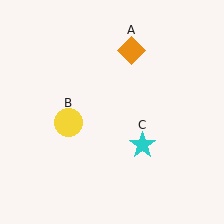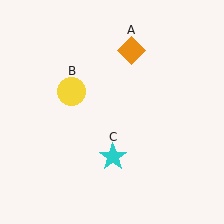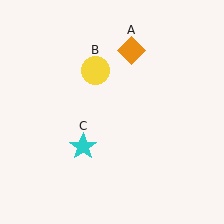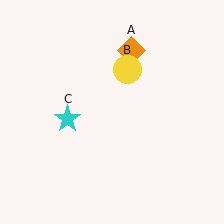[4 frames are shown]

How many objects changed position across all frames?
2 objects changed position: yellow circle (object B), cyan star (object C).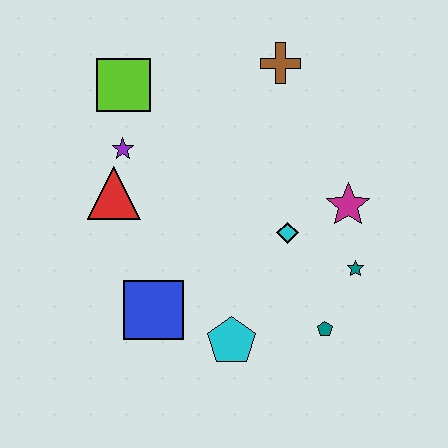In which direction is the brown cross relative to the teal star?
The brown cross is above the teal star.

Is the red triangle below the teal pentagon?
No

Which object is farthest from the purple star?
The teal pentagon is farthest from the purple star.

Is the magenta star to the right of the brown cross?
Yes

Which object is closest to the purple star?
The red triangle is closest to the purple star.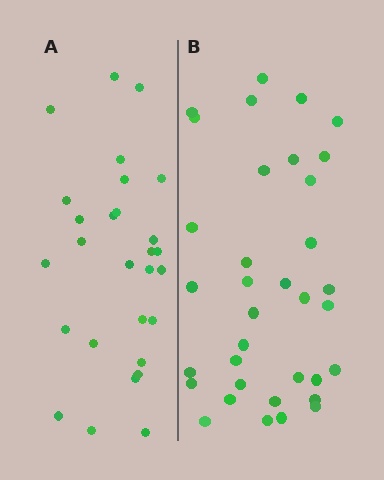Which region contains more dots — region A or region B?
Region B (the right region) has more dots.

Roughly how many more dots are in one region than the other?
Region B has roughly 8 or so more dots than region A.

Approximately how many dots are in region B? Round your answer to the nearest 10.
About 40 dots. (The exact count is 35, which rounds to 40.)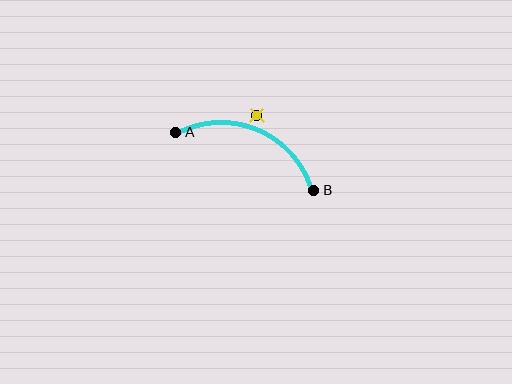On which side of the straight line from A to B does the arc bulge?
The arc bulges above the straight line connecting A and B.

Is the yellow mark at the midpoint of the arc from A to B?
No — the yellow mark does not lie on the arc at all. It sits slightly outside the curve.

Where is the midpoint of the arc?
The arc midpoint is the point on the curve farthest from the straight line joining A and B. It sits above that line.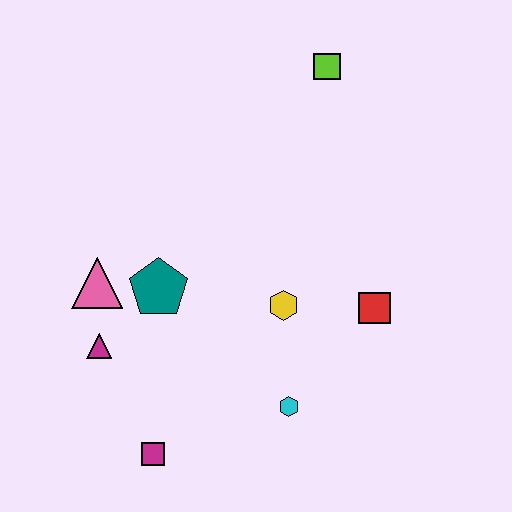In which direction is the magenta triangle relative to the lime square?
The magenta triangle is below the lime square.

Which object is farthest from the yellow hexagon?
The lime square is farthest from the yellow hexagon.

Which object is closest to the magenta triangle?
The pink triangle is closest to the magenta triangle.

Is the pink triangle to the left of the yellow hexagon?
Yes